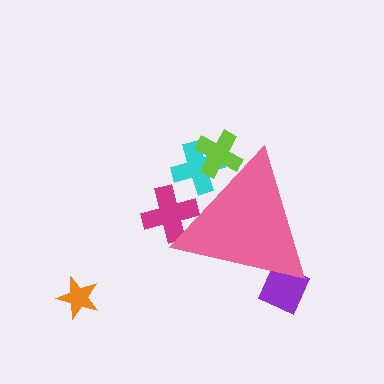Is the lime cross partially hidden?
Yes, the lime cross is partially hidden behind the pink triangle.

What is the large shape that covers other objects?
A pink triangle.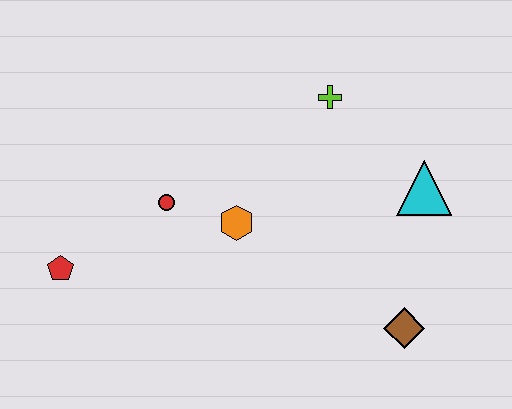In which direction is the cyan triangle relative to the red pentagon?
The cyan triangle is to the right of the red pentagon.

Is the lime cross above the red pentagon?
Yes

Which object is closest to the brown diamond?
The cyan triangle is closest to the brown diamond.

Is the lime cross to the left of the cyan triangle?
Yes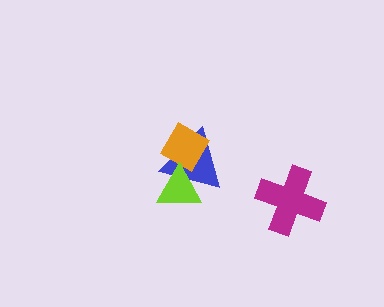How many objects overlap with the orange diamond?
2 objects overlap with the orange diamond.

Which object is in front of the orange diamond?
The lime triangle is in front of the orange diamond.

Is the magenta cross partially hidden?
No, no other shape covers it.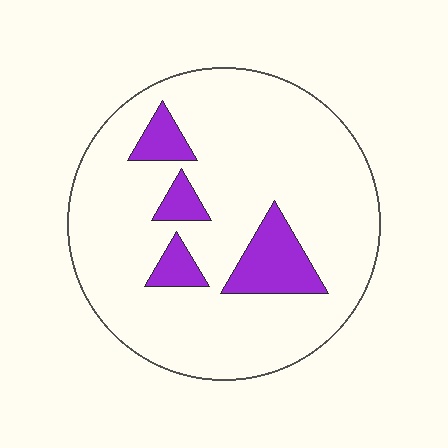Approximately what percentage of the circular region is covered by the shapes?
Approximately 15%.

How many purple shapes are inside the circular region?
4.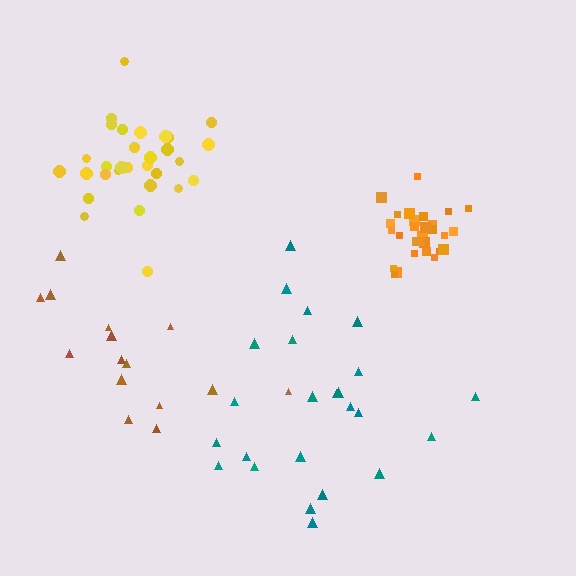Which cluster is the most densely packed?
Orange.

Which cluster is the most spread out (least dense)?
Brown.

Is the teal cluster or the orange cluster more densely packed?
Orange.